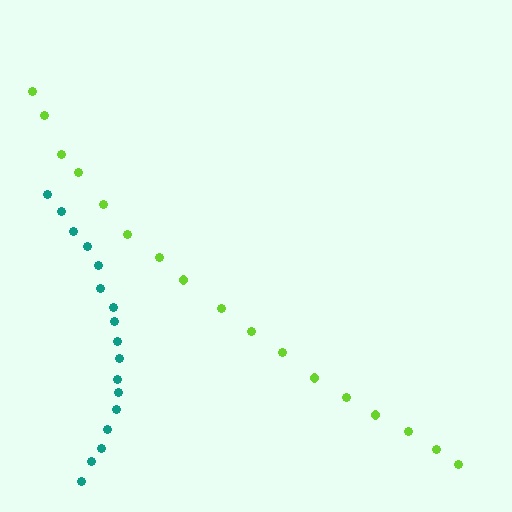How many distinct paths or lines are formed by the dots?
There are 2 distinct paths.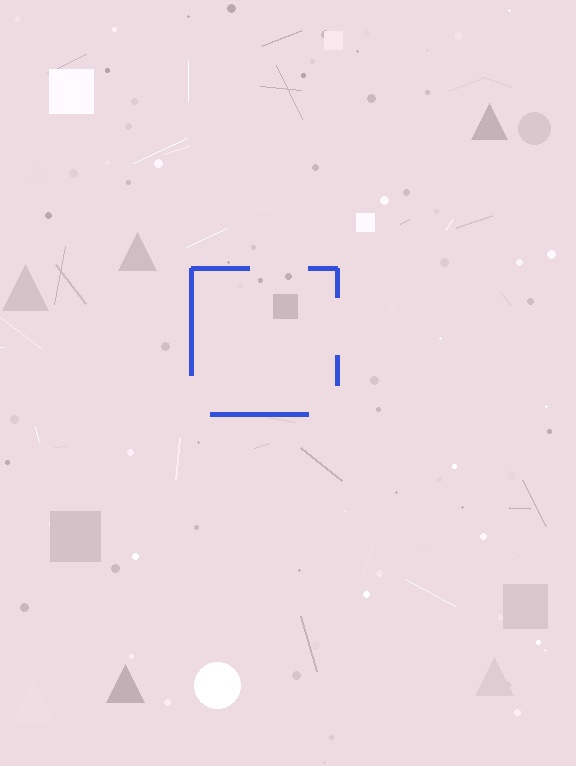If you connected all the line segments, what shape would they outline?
They would outline a square.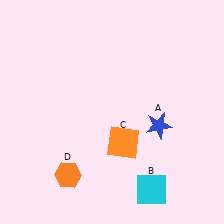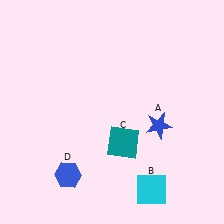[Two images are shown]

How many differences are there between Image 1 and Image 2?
There are 2 differences between the two images.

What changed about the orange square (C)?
In Image 1, C is orange. In Image 2, it changed to teal.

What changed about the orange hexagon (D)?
In Image 1, D is orange. In Image 2, it changed to blue.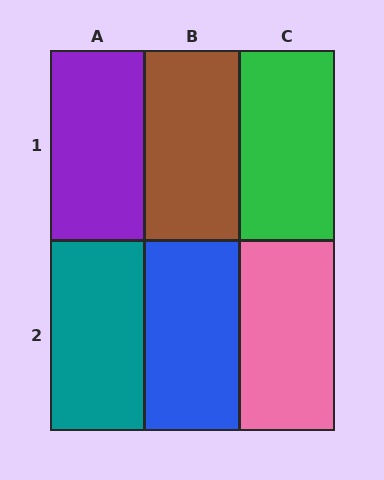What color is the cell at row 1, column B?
Brown.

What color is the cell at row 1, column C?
Green.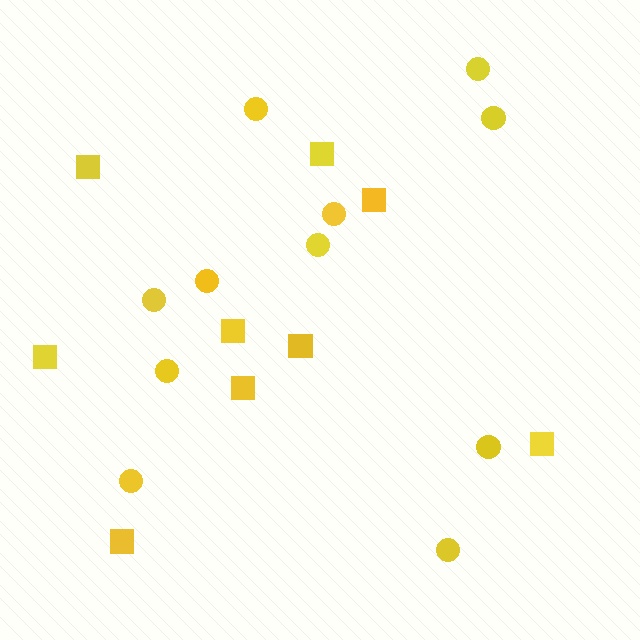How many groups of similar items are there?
There are 2 groups: one group of circles (11) and one group of squares (9).